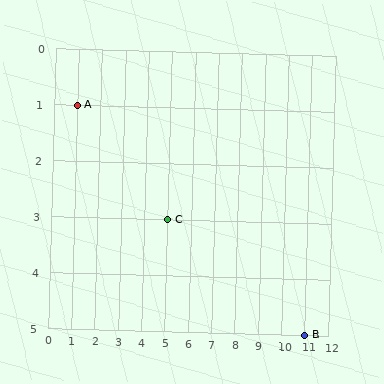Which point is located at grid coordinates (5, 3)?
Point C is at (5, 3).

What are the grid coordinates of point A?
Point A is at grid coordinates (1, 1).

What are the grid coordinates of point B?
Point B is at grid coordinates (11, 5).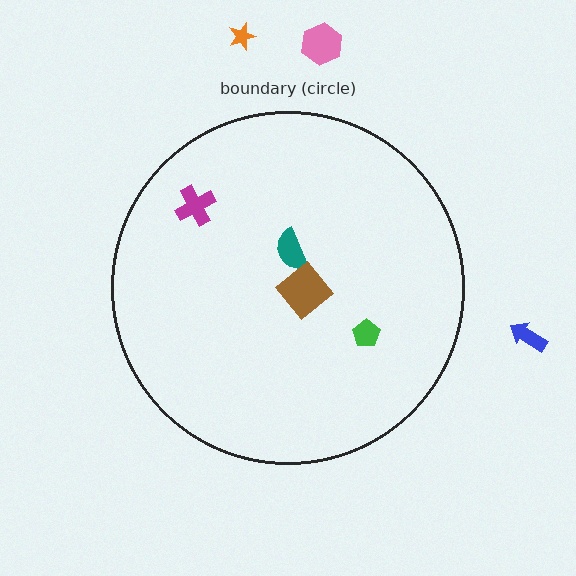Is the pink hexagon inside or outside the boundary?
Outside.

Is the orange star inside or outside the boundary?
Outside.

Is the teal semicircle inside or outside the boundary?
Inside.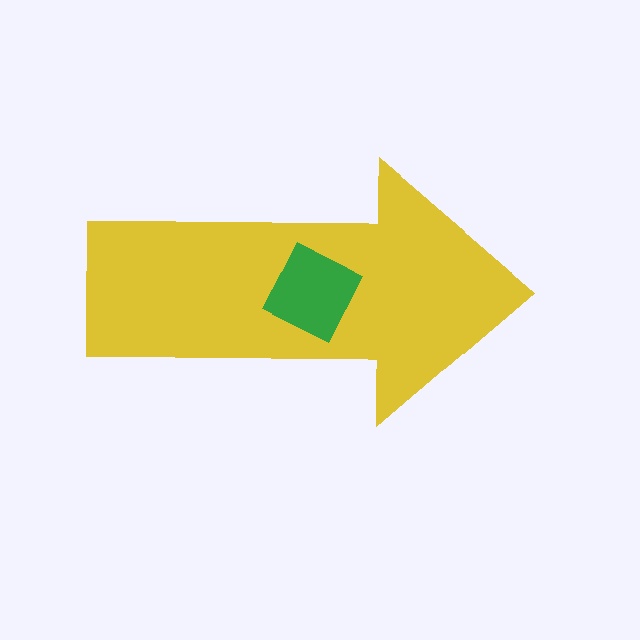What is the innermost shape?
The green diamond.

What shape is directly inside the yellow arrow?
The green diamond.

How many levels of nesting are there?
2.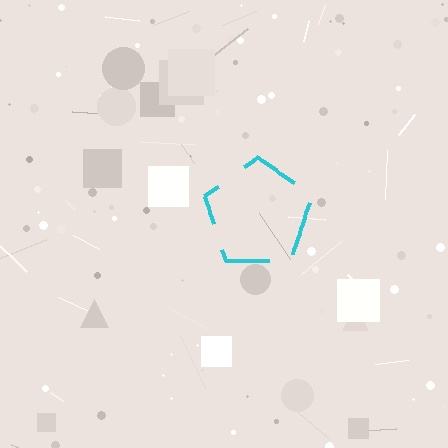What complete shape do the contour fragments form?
The contour fragments form a pentagon.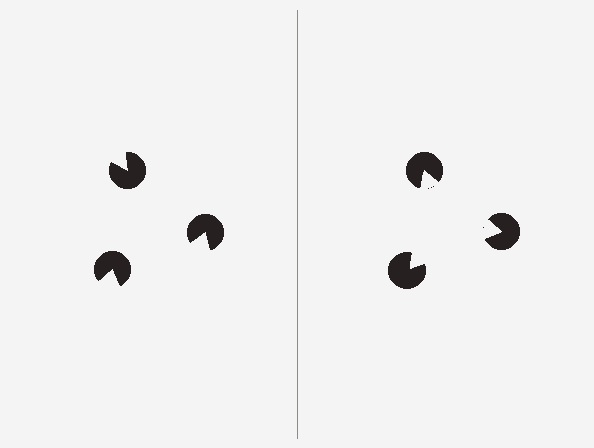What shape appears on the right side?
An illusory triangle.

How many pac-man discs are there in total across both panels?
6 — 3 on each side.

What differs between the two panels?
The pac-man discs are positioned identically on both sides; only the wedge orientations differ. On the right they align to a triangle; on the left they are misaligned.